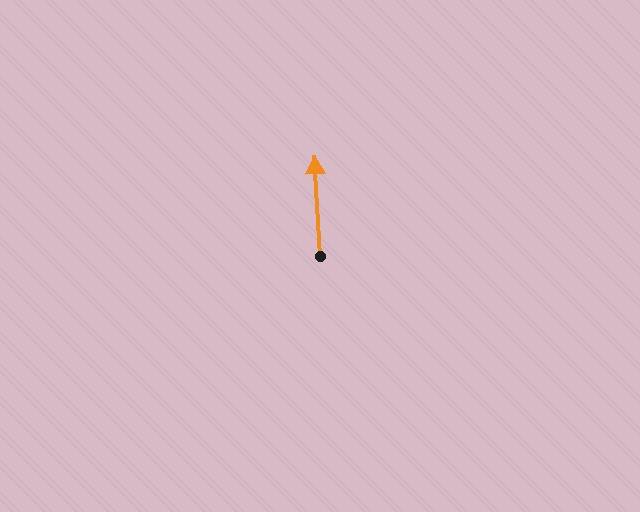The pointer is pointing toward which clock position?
Roughly 12 o'clock.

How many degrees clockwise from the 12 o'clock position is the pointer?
Approximately 357 degrees.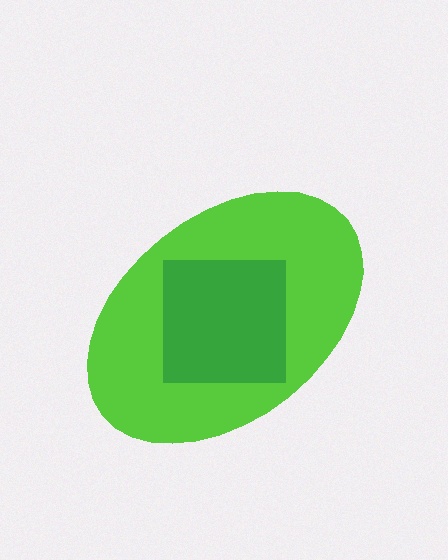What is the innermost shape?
The green square.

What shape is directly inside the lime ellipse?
The green square.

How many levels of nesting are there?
2.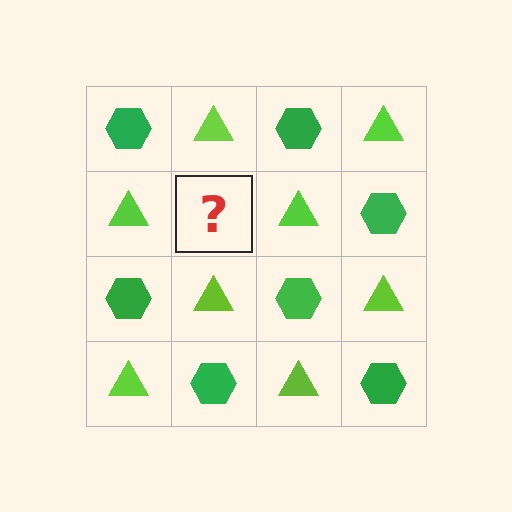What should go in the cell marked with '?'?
The missing cell should contain a green hexagon.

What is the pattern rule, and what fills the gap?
The rule is that it alternates green hexagon and lime triangle in a checkerboard pattern. The gap should be filled with a green hexagon.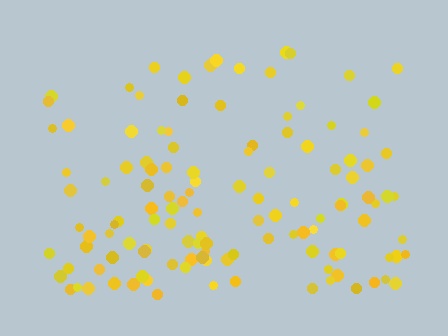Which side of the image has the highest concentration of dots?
The bottom.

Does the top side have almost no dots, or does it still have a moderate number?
Still a moderate number, just noticeably fewer than the bottom.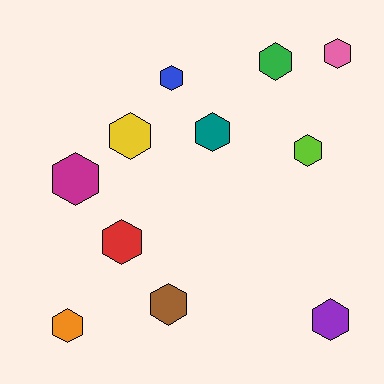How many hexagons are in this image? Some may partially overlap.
There are 11 hexagons.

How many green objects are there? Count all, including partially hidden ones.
There is 1 green object.